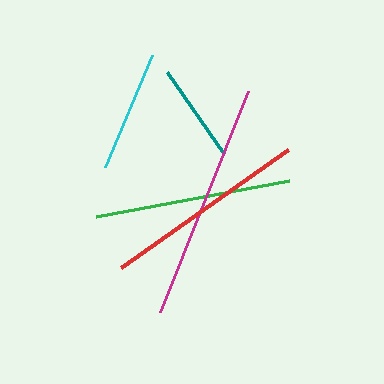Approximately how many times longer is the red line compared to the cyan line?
The red line is approximately 1.7 times the length of the cyan line.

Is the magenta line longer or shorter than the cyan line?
The magenta line is longer than the cyan line.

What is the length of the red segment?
The red segment is approximately 205 pixels long.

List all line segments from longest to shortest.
From longest to shortest: magenta, red, green, cyan, teal.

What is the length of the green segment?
The green segment is approximately 197 pixels long.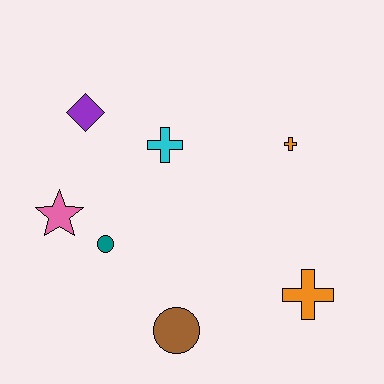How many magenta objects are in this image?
There are no magenta objects.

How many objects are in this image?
There are 7 objects.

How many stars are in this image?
There is 1 star.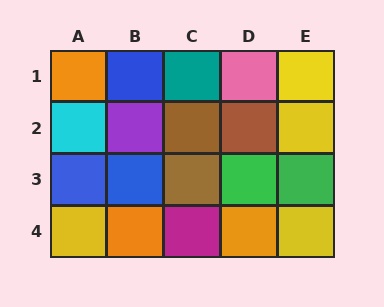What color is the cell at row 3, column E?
Green.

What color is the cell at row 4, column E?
Yellow.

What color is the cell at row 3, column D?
Green.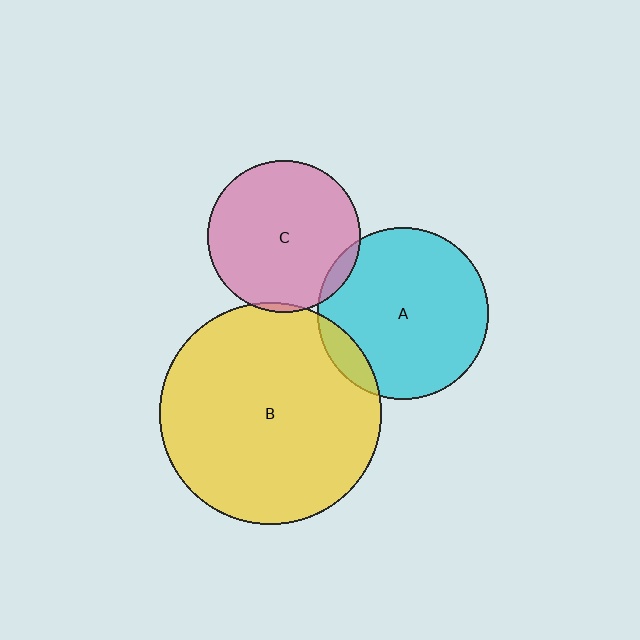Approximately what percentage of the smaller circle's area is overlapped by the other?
Approximately 10%.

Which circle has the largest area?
Circle B (yellow).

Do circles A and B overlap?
Yes.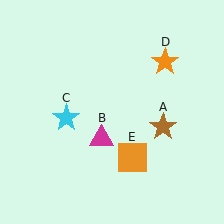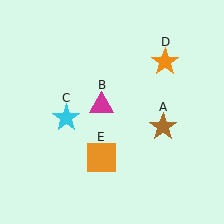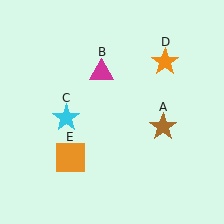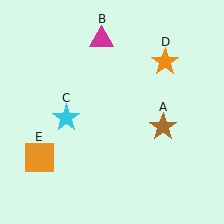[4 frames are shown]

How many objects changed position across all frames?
2 objects changed position: magenta triangle (object B), orange square (object E).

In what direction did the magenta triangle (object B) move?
The magenta triangle (object B) moved up.